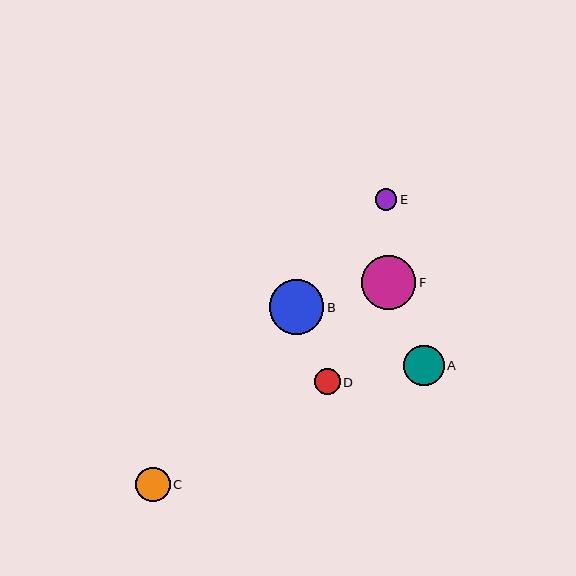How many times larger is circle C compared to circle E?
Circle C is approximately 1.6 times the size of circle E.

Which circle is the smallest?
Circle E is the smallest with a size of approximately 22 pixels.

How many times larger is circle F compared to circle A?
Circle F is approximately 1.3 times the size of circle A.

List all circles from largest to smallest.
From largest to smallest: B, F, A, C, D, E.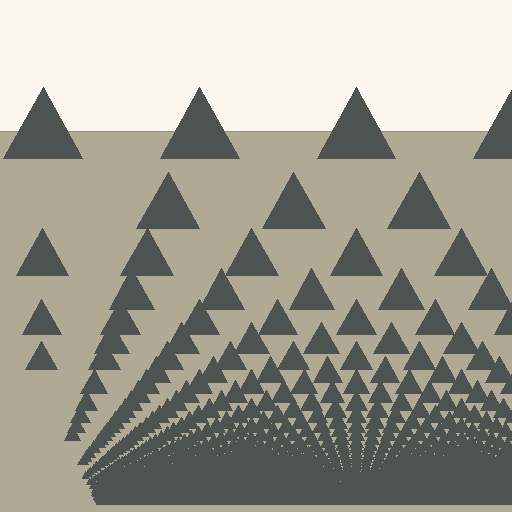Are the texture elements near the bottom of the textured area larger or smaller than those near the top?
Smaller. The gradient is inverted — elements near the bottom are smaller and denser.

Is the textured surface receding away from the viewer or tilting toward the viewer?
The surface appears to tilt toward the viewer. Texture elements get larger and sparser toward the top.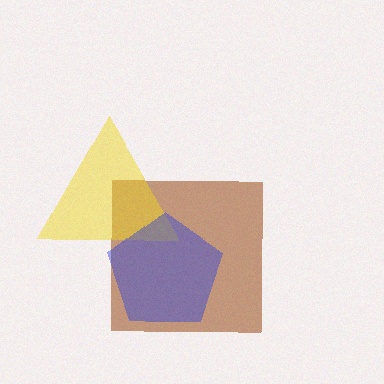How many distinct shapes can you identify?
There are 3 distinct shapes: a brown square, a yellow triangle, a blue pentagon.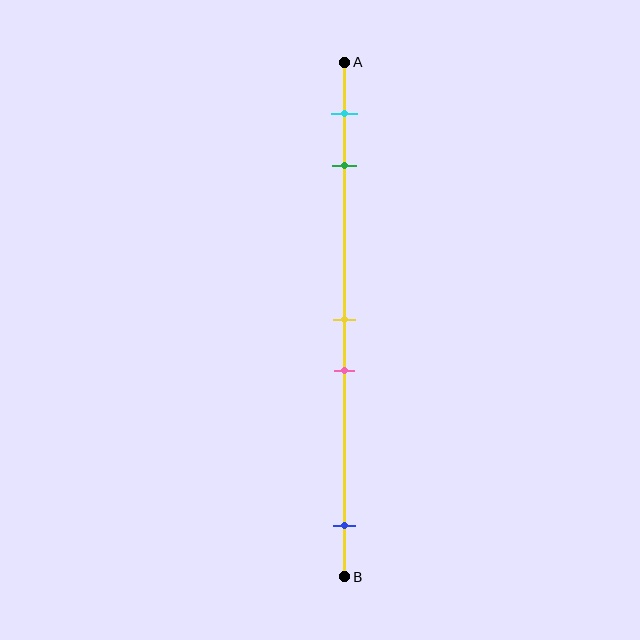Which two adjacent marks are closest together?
The yellow and pink marks are the closest adjacent pair.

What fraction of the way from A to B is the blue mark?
The blue mark is approximately 90% (0.9) of the way from A to B.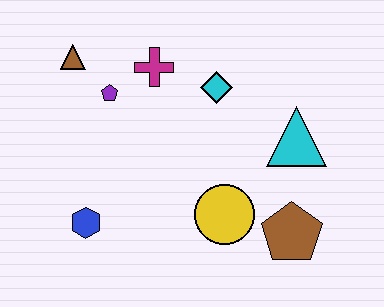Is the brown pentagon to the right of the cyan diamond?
Yes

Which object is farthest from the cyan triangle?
The brown triangle is farthest from the cyan triangle.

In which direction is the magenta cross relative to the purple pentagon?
The magenta cross is to the right of the purple pentagon.